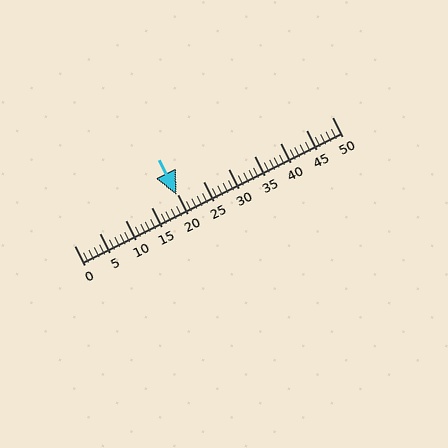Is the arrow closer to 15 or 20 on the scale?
The arrow is closer to 20.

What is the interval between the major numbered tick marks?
The major tick marks are spaced 5 units apart.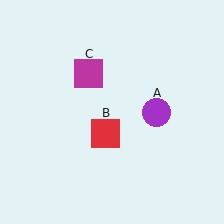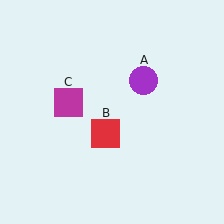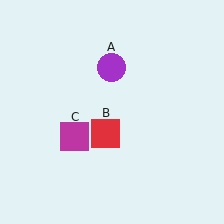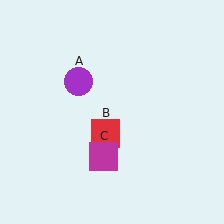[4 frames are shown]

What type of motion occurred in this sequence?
The purple circle (object A), magenta square (object C) rotated counterclockwise around the center of the scene.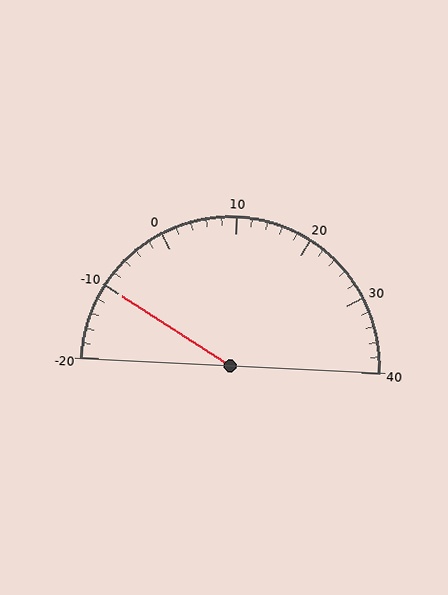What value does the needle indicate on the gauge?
The needle indicates approximately -10.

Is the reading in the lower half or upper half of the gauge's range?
The reading is in the lower half of the range (-20 to 40).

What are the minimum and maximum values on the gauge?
The gauge ranges from -20 to 40.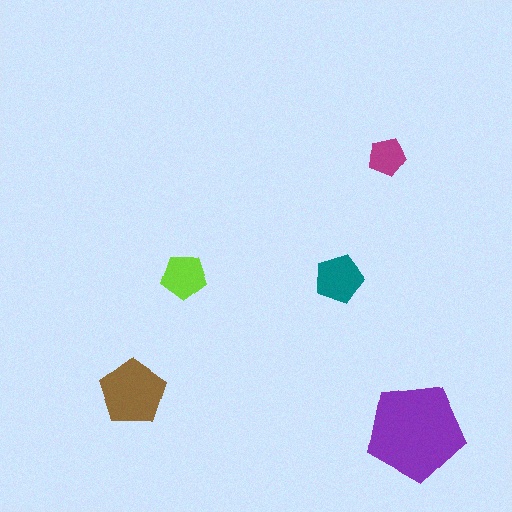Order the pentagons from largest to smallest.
the purple one, the brown one, the teal one, the lime one, the magenta one.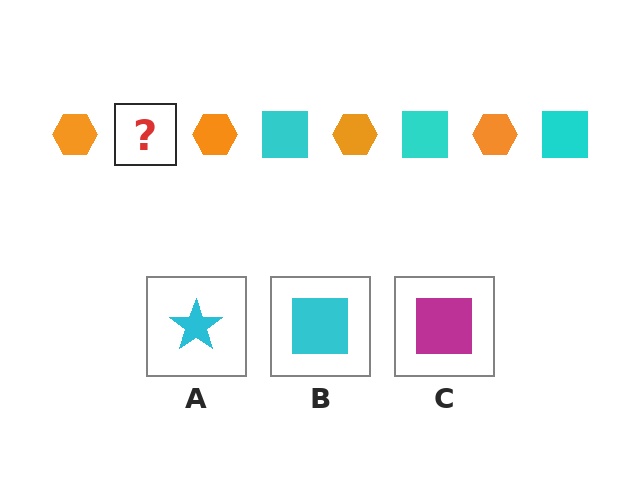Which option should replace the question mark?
Option B.